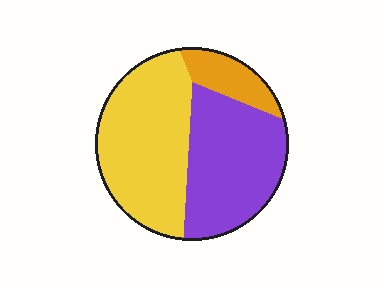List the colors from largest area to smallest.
From largest to smallest: yellow, purple, orange.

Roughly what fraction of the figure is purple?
Purple covers around 40% of the figure.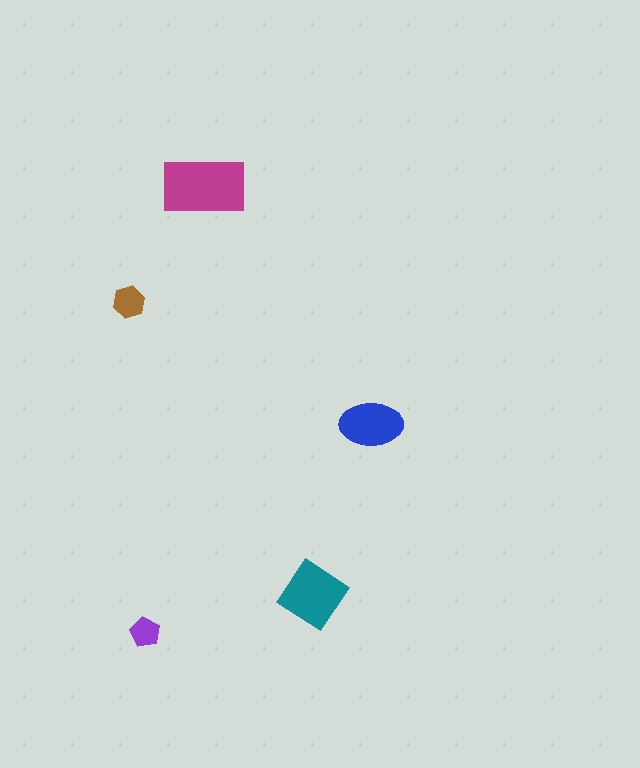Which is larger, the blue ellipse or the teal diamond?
The teal diamond.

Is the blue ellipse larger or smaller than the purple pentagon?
Larger.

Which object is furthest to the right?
The blue ellipse is rightmost.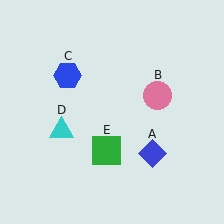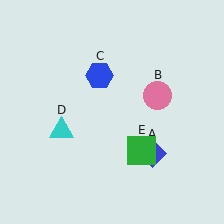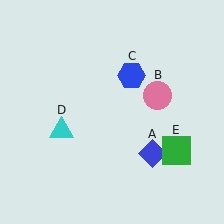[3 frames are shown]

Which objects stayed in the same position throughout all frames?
Blue diamond (object A) and pink circle (object B) and cyan triangle (object D) remained stationary.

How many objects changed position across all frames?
2 objects changed position: blue hexagon (object C), green square (object E).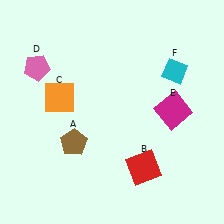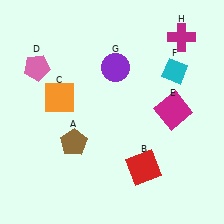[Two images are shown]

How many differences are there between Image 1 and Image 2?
There are 2 differences between the two images.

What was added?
A purple circle (G), a magenta cross (H) were added in Image 2.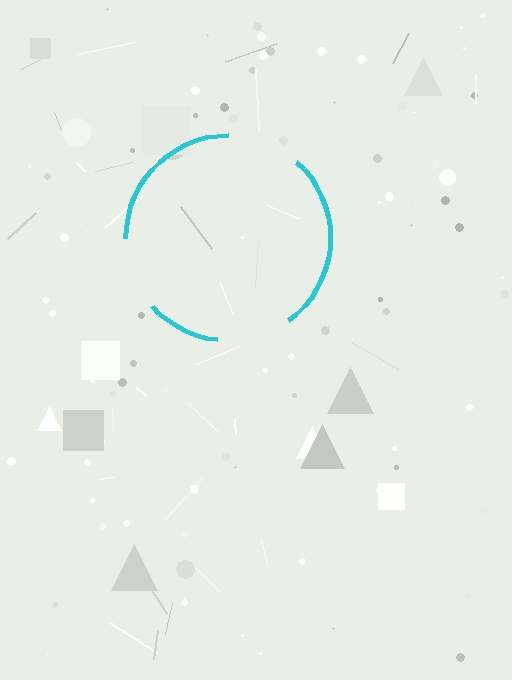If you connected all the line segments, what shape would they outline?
They would outline a circle.